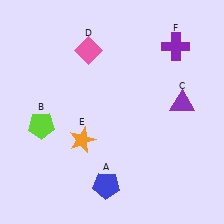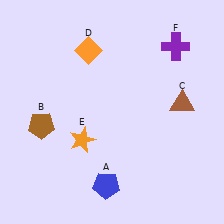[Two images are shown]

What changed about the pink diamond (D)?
In Image 1, D is pink. In Image 2, it changed to orange.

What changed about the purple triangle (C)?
In Image 1, C is purple. In Image 2, it changed to brown.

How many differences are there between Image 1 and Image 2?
There are 3 differences between the two images.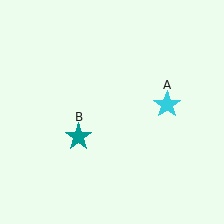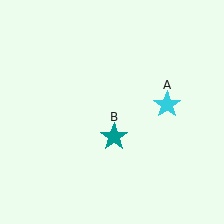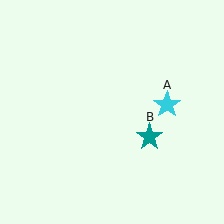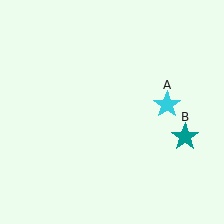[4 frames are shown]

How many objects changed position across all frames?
1 object changed position: teal star (object B).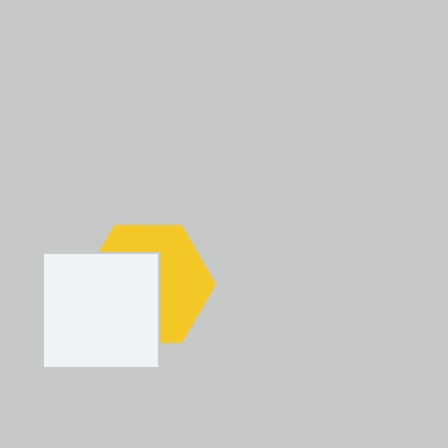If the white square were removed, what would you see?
You would see the complete yellow hexagon.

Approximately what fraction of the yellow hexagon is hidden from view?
Roughly 50% of the yellow hexagon is hidden behind the white square.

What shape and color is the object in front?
The object in front is a white square.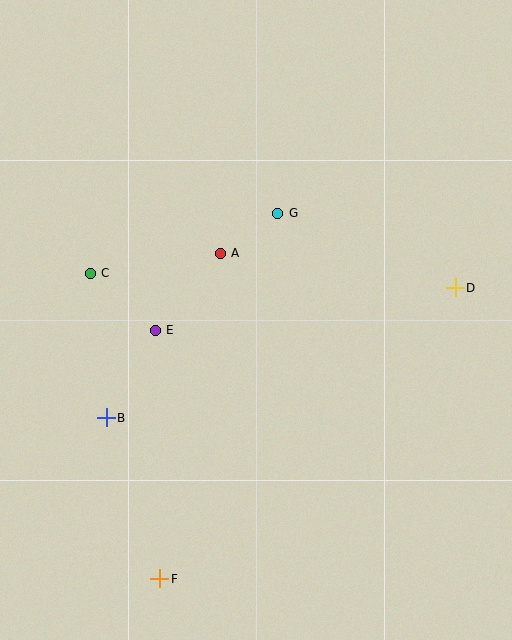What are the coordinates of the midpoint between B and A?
The midpoint between B and A is at (163, 335).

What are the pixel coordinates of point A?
Point A is at (220, 253).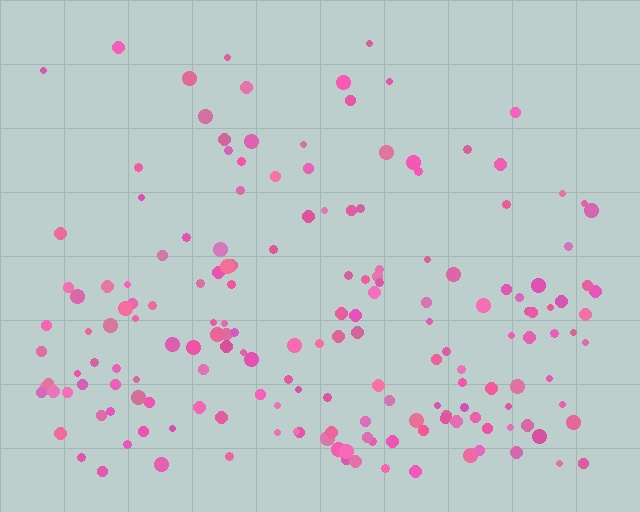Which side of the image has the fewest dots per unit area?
The top.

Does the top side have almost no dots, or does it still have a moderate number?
Still a moderate number, just noticeably fewer than the bottom.